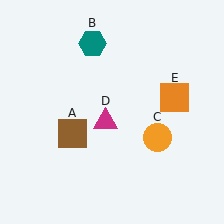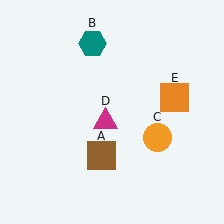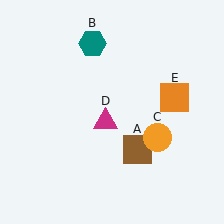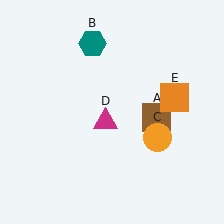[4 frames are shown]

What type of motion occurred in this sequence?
The brown square (object A) rotated counterclockwise around the center of the scene.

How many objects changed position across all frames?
1 object changed position: brown square (object A).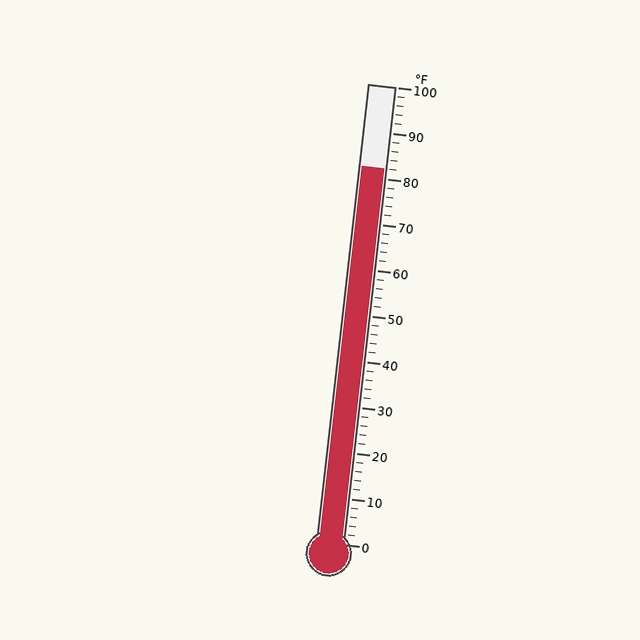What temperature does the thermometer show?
The thermometer shows approximately 82°F.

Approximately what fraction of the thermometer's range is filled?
The thermometer is filled to approximately 80% of its range.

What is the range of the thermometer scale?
The thermometer scale ranges from 0°F to 100°F.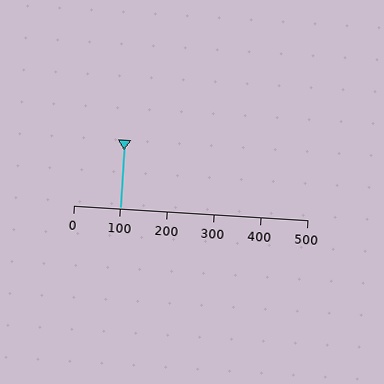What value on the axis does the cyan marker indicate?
The marker indicates approximately 100.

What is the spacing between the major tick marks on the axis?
The major ticks are spaced 100 apart.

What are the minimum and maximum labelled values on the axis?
The axis runs from 0 to 500.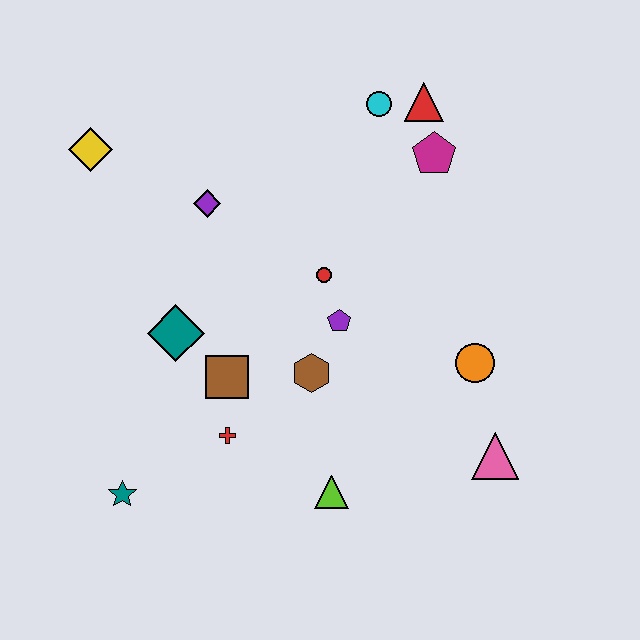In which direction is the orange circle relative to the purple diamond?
The orange circle is to the right of the purple diamond.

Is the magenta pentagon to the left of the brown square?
No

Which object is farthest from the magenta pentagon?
The teal star is farthest from the magenta pentagon.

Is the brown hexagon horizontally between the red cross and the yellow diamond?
No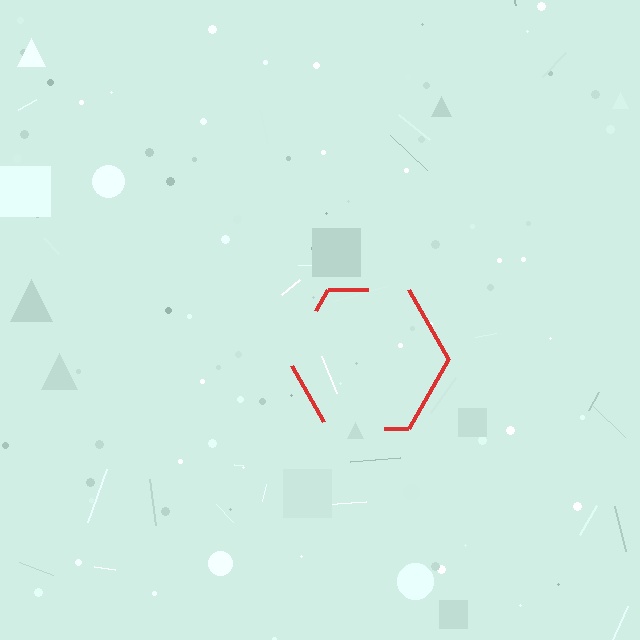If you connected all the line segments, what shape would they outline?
They would outline a hexagon.